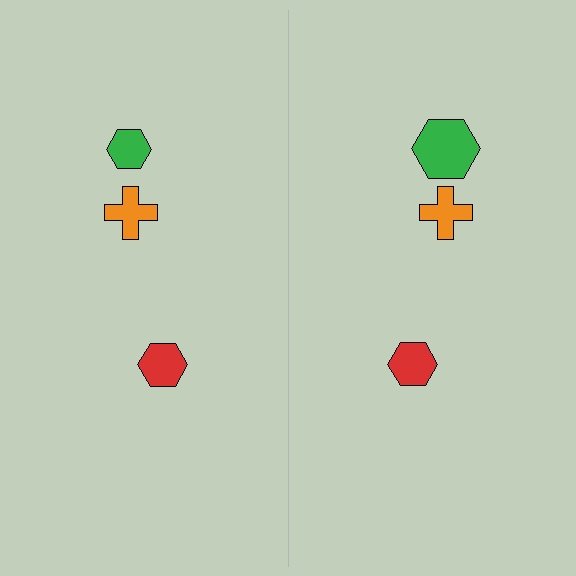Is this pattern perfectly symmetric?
No, the pattern is not perfectly symmetric. The green hexagon on the right side has a different size than its mirror counterpart.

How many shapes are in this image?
There are 6 shapes in this image.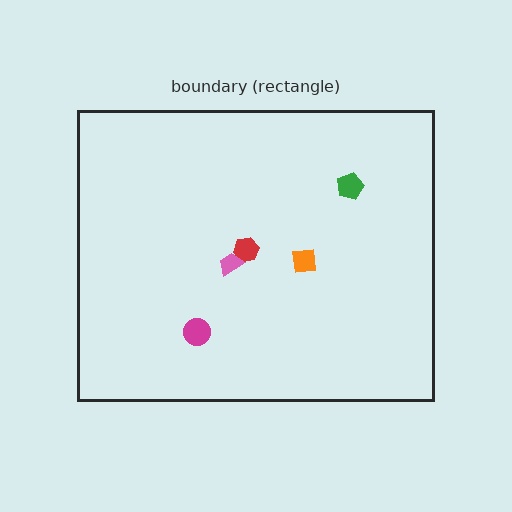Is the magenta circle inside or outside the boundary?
Inside.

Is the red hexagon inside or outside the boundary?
Inside.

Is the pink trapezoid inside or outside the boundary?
Inside.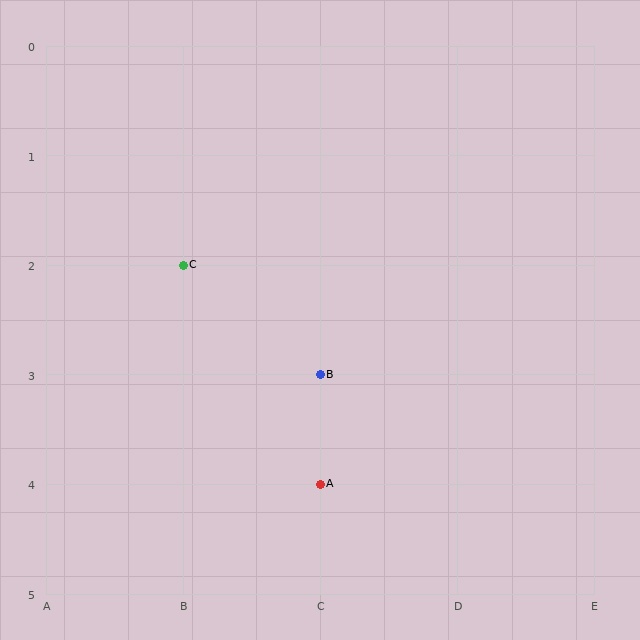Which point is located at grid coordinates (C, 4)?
Point A is at (C, 4).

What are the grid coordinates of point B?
Point B is at grid coordinates (C, 3).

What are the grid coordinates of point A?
Point A is at grid coordinates (C, 4).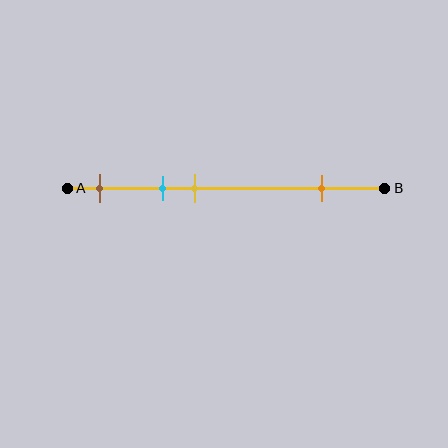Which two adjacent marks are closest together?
The cyan and yellow marks are the closest adjacent pair.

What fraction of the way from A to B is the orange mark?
The orange mark is approximately 80% (0.8) of the way from A to B.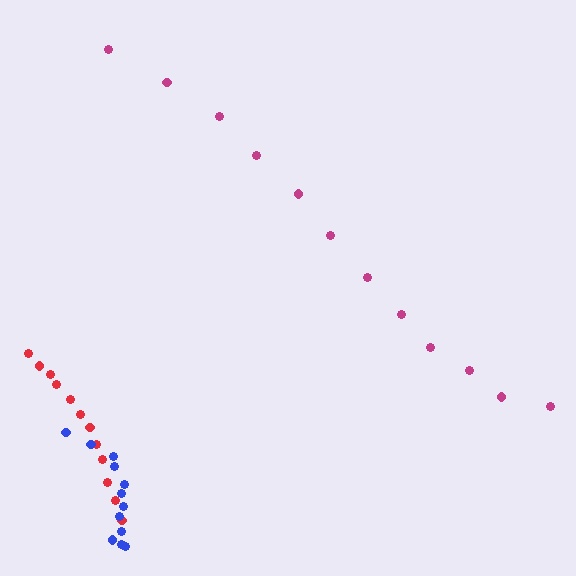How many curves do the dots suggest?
There are 3 distinct paths.